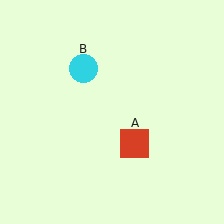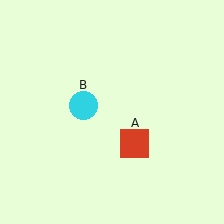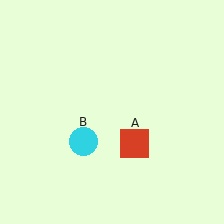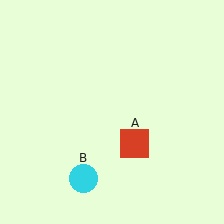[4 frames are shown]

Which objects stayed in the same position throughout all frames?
Red square (object A) remained stationary.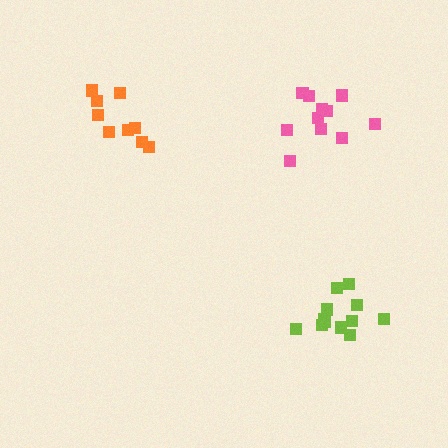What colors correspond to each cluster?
The clusters are colored: orange, lime, pink.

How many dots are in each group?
Group 1: 9 dots, Group 2: 12 dots, Group 3: 11 dots (32 total).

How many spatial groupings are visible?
There are 3 spatial groupings.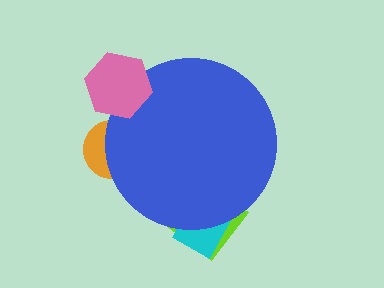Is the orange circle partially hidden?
Yes, the orange circle is partially hidden behind the blue circle.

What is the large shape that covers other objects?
A blue circle.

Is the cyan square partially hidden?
Yes, the cyan square is partially hidden behind the blue circle.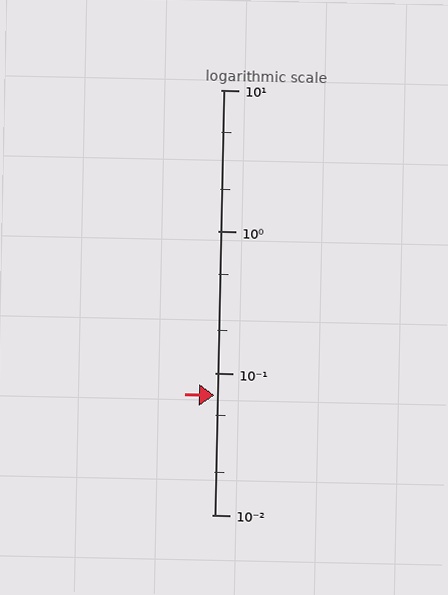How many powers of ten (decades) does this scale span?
The scale spans 3 decades, from 0.01 to 10.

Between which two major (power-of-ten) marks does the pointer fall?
The pointer is between 0.01 and 0.1.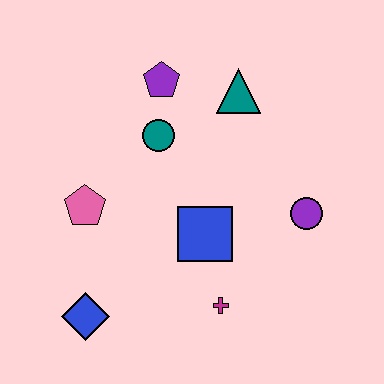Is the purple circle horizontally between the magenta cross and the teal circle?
No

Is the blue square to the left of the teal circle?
No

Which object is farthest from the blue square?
The purple pentagon is farthest from the blue square.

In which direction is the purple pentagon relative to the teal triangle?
The purple pentagon is to the left of the teal triangle.